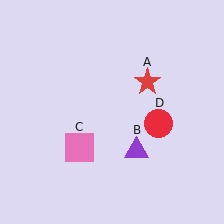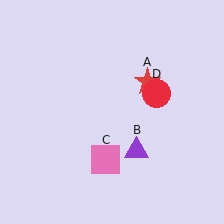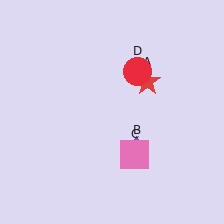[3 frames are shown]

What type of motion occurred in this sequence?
The pink square (object C), red circle (object D) rotated counterclockwise around the center of the scene.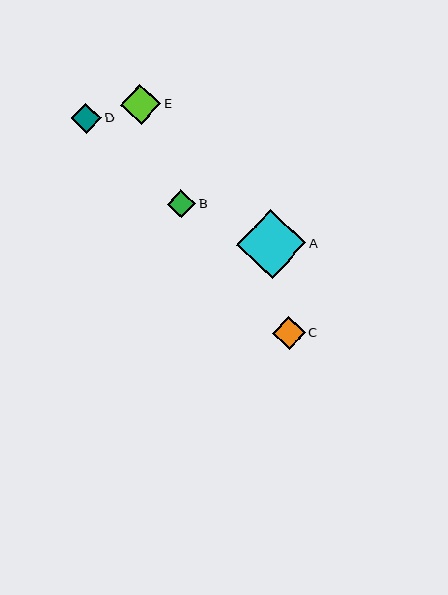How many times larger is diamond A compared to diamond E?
Diamond A is approximately 1.7 times the size of diamond E.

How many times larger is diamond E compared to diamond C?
Diamond E is approximately 1.2 times the size of diamond C.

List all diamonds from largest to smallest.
From largest to smallest: A, E, C, D, B.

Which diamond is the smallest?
Diamond B is the smallest with a size of approximately 28 pixels.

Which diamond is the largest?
Diamond A is the largest with a size of approximately 69 pixels.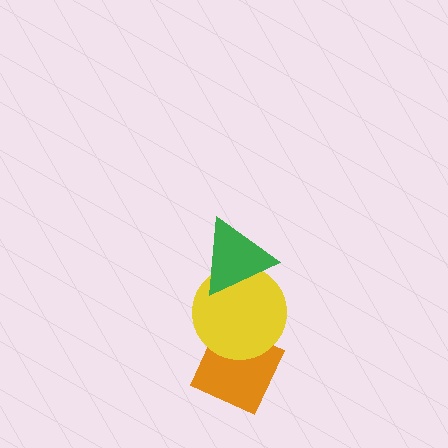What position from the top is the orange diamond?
The orange diamond is 3rd from the top.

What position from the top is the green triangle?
The green triangle is 1st from the top.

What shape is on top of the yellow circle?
The green triangle is on top of the yellow circle.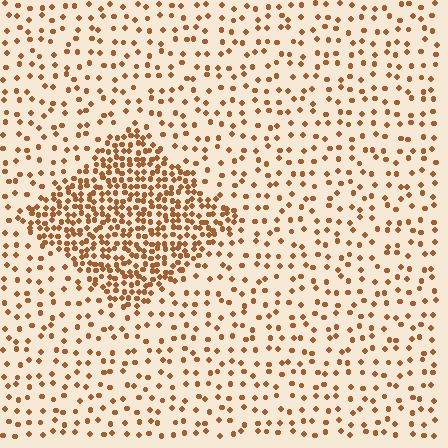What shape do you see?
I see a diamond.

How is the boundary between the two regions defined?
The boundary is defined by a change in element density (approximately 2.9x ratio). All elements are the same color, size, and shape.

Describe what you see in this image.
The image contains small brown elements arranged at two different densities. A diamond-shaped region is visible where the elements are more densely packed than the surrounding area.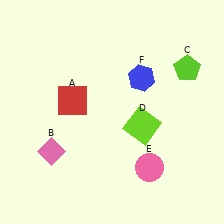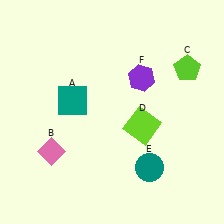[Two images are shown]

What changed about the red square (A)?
In Image 1, A is red. In Image 2, it changed to teal.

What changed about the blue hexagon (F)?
In Image 1, F is blue. In Image 2, it changed to purple.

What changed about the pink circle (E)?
In Image 1, E is pink. In Image 2, it changed to teal.